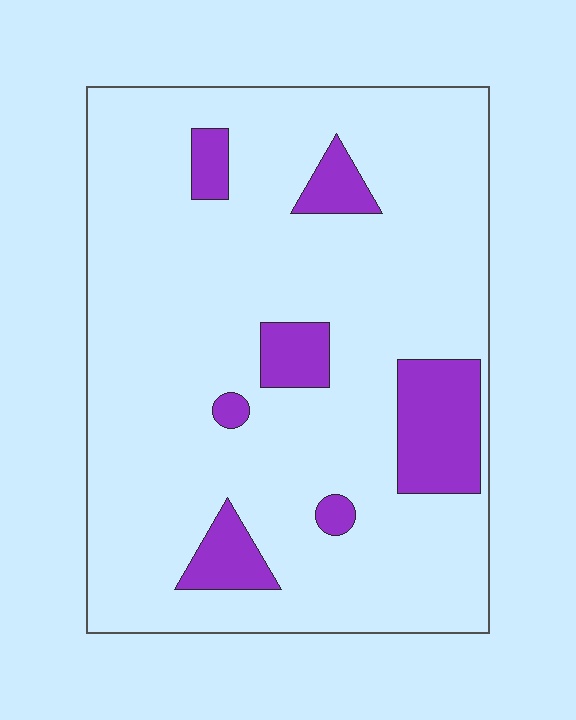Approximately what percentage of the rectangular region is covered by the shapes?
Approximately 15%.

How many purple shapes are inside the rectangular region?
7.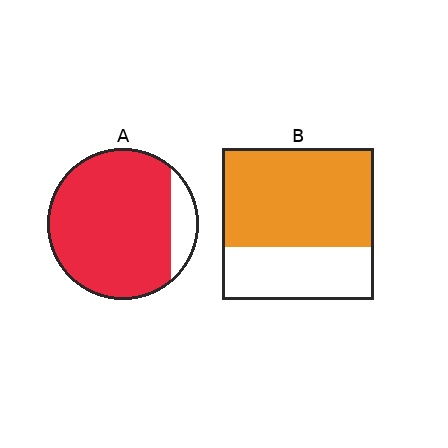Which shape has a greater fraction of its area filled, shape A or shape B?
Shape A.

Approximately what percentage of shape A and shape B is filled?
A is approximately 85% and B is approximately 65%.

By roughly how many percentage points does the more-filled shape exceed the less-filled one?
By roughly 20 percentage points (A over B).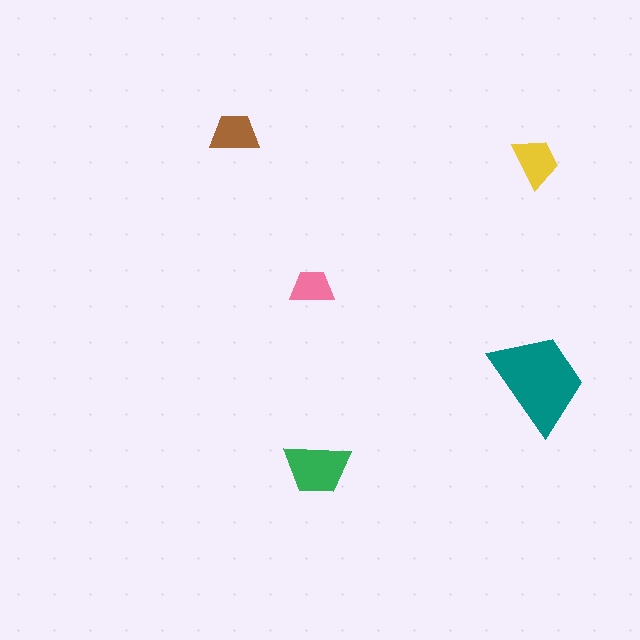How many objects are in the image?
There are 5 objects in the image.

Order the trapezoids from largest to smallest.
the teal one, the green one, the yellow one, the brown one, the pink one.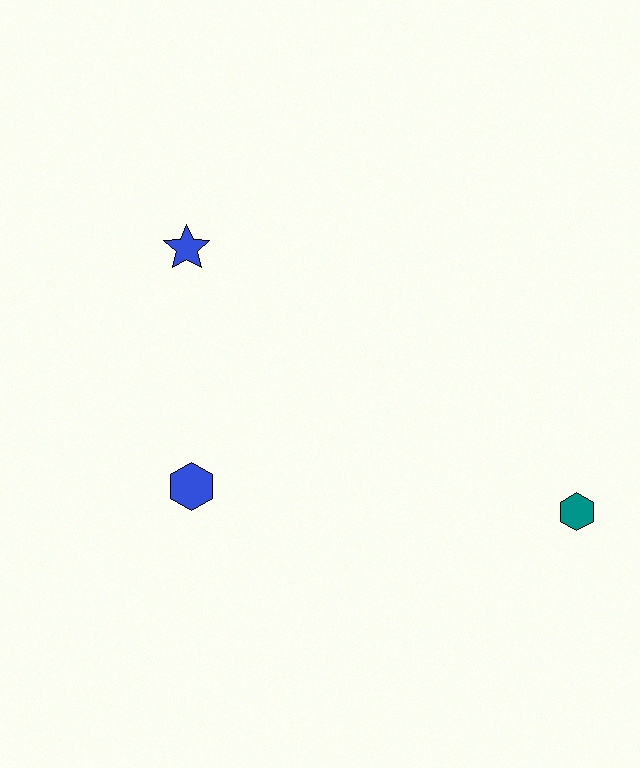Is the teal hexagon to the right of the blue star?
Yes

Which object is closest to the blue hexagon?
The blue star is closest to the blue hexagon.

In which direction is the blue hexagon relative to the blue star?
The blue hexagon is below the blue star.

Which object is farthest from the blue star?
The teal hexagon is farthest from the blue star.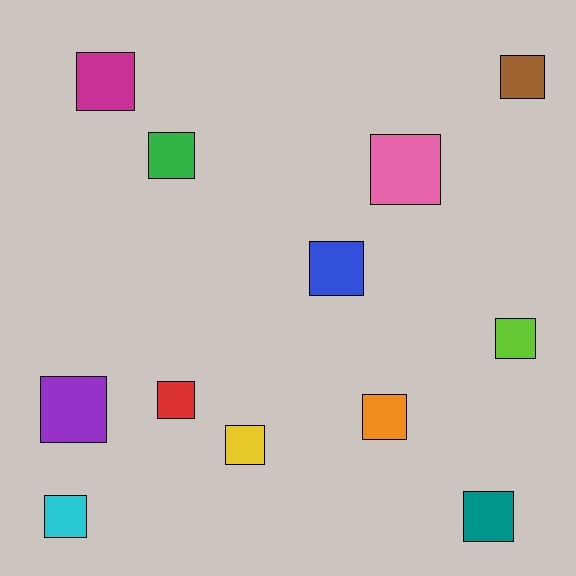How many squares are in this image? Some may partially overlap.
There are 12 squares.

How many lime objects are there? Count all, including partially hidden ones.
There is 1 lime object.